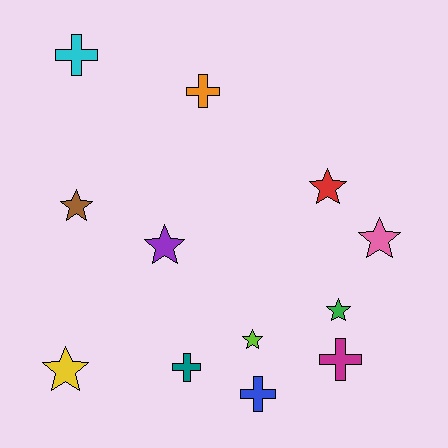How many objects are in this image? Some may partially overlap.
There are 12 objects.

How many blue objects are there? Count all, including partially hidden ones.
There is 1 blue object.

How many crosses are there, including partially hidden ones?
There are 5 crosses.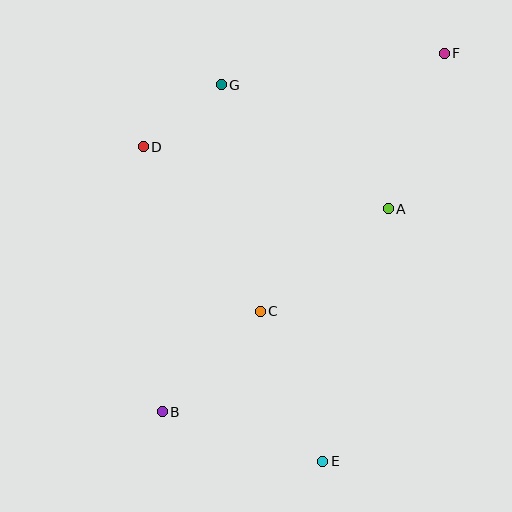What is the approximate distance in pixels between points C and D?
The distance between C and D is approximately 202 pixels.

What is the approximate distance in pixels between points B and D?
The distance between B and D is approximately 266 pixels.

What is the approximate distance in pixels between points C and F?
The distance between C and F is approximately 317 pixels.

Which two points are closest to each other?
Points D and G are closest to each other.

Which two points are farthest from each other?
Points B and F are farthest from each other.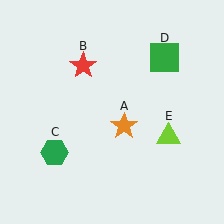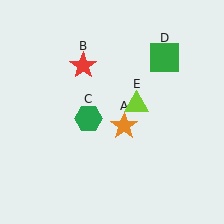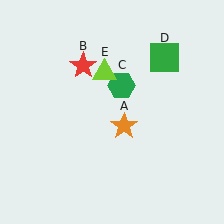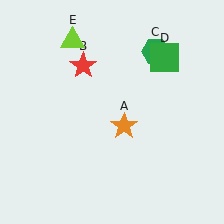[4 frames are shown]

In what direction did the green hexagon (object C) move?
The green hexagon (object C) moved up and to the right.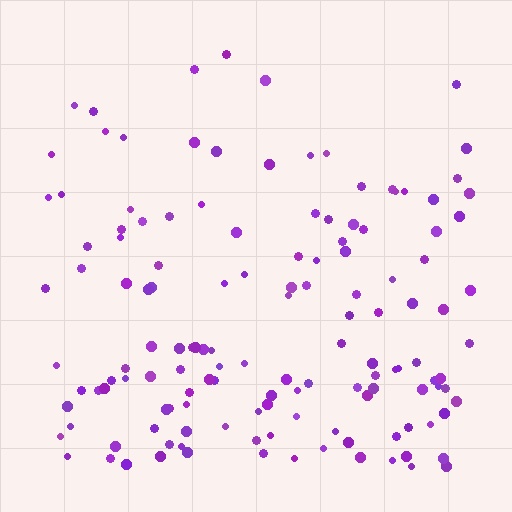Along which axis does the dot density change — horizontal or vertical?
Vertical.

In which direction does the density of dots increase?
From top to bottom, with the bottom side densest.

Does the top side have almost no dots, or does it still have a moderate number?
Still a moderate number, just noticeably fewer than the bottom.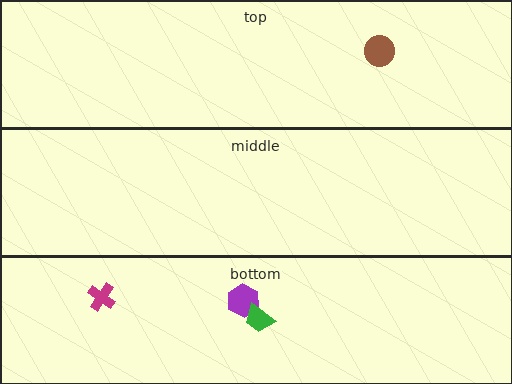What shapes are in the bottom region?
The purple hexagon, the magenta cross, the green trapezoid.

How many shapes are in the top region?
1.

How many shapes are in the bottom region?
3.